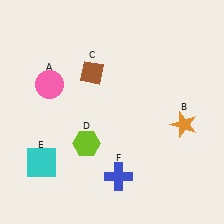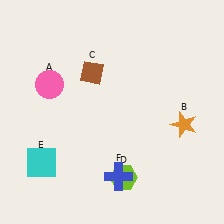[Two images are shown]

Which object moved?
The lime hexagon (D) moved right.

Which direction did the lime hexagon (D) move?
The lime hexagon (D) moved right.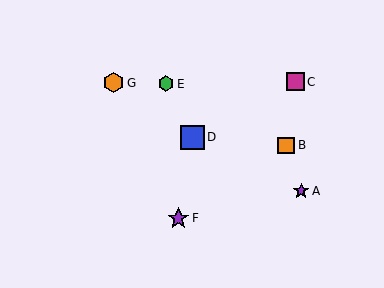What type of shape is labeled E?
Shape E is a green hexagon.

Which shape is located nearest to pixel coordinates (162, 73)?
The green hexagon (labeled E) at (166, 84) is nearest to that location.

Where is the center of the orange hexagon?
The center of the orange hexagon is at (114, 83).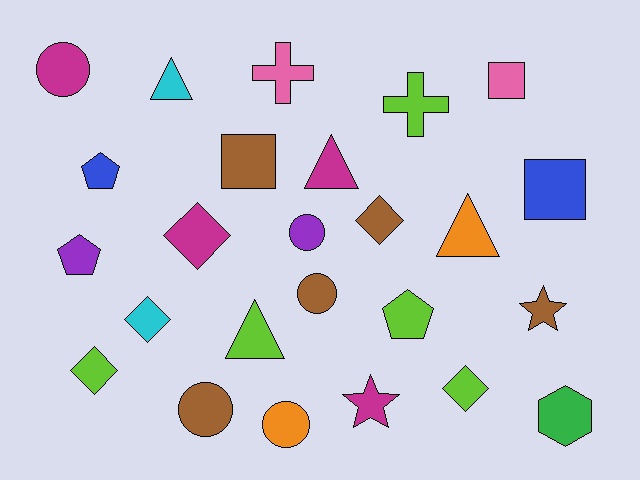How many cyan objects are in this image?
There are 2 cyan objects.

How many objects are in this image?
There are 25 objects.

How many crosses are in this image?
There are 2 crosses.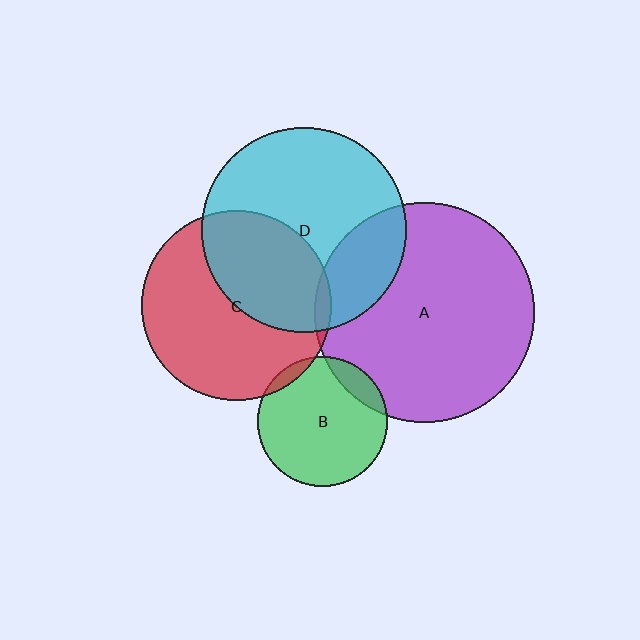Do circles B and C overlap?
Yes.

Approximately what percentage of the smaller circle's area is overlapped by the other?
Approximately 5%.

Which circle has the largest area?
Circle A (purple).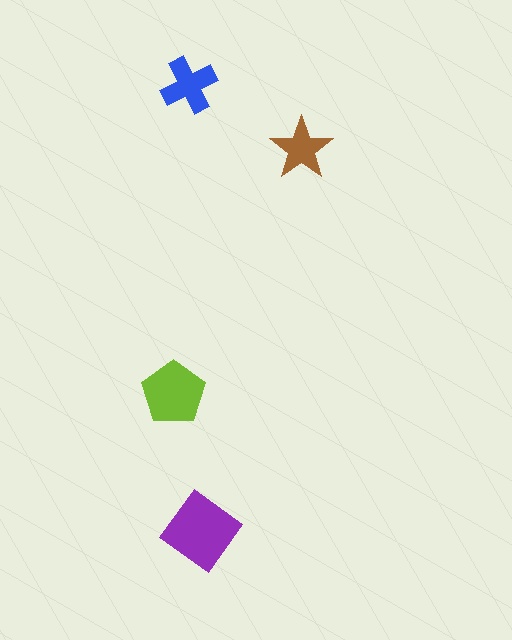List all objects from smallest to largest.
The brown star, the blue cross, the lime pentagon, the purple diamond.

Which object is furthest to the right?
The brown star is rightmost.